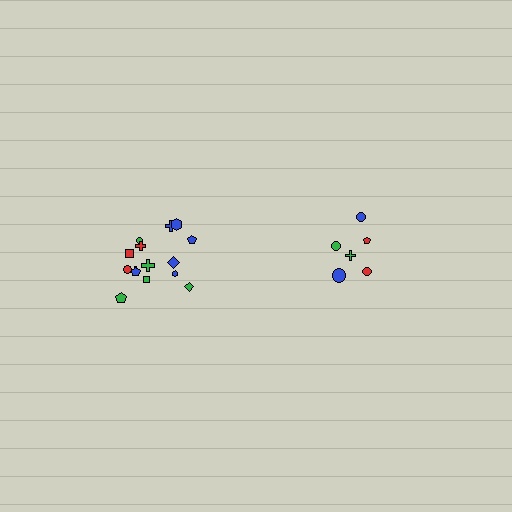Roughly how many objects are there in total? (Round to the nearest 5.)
Roughly 20 objects in total.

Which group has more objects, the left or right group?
The left group.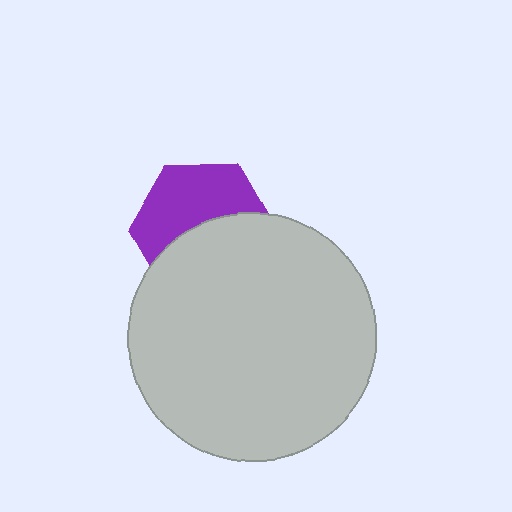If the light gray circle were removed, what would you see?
You would see the complete purple hexagon.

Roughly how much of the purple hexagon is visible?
About half of it is visible (roughly 50%).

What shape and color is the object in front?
The object in front is a light gray circle.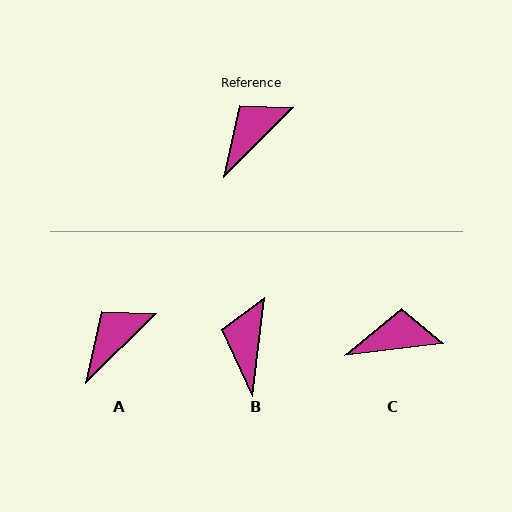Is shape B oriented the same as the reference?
No, it is off by about 38 degrees.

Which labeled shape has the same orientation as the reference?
A.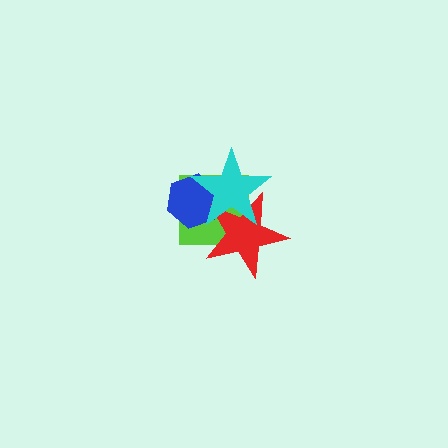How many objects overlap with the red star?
3 objects overlap with the red star.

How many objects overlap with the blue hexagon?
3 objects overlap with the blue hexagon.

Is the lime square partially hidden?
Yes, it is partially covered by another shape.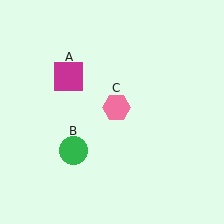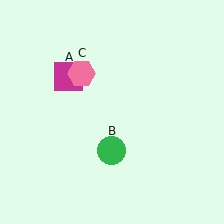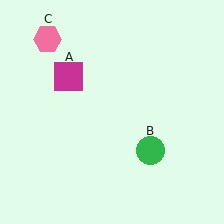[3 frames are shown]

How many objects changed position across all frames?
2 objects changed position: green circle (object B), pink hexagon (object C).